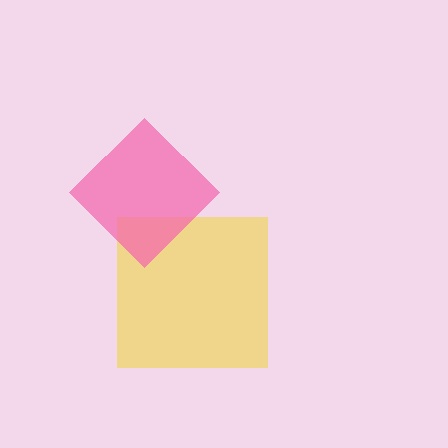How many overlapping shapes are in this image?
There are 2 overlapping shapes in the image.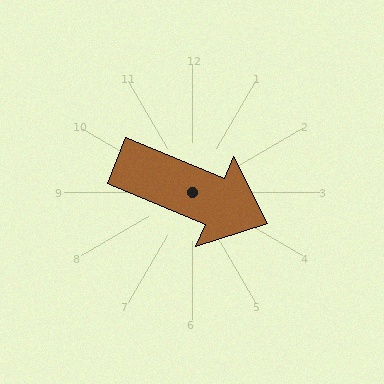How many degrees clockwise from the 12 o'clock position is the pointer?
Approximately 113 degrees.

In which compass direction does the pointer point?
Southeast.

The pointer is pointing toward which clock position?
Roughly 4 o'clock.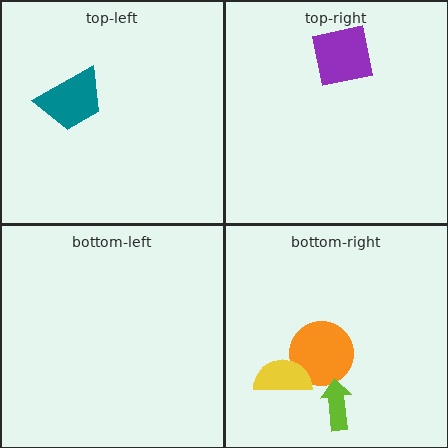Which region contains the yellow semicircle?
The bottom-right region.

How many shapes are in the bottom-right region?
3.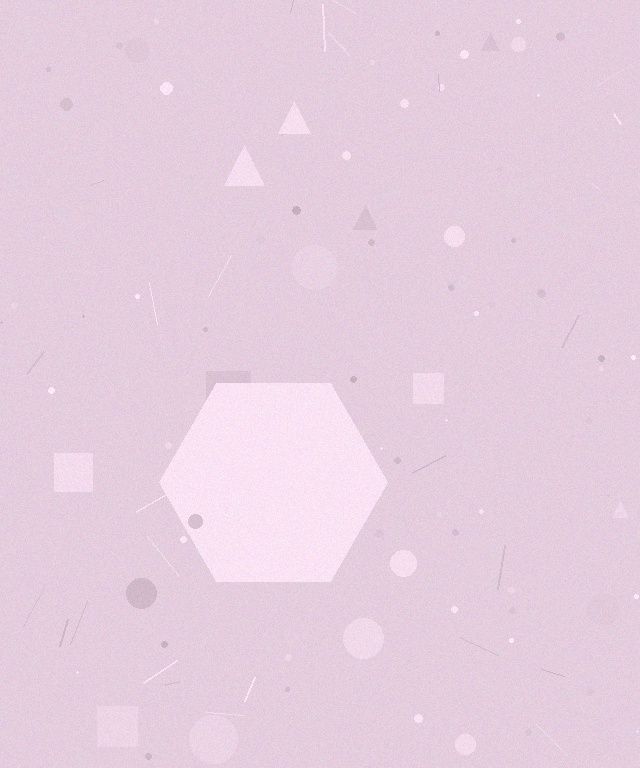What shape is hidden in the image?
A hexagon is hidden in the image.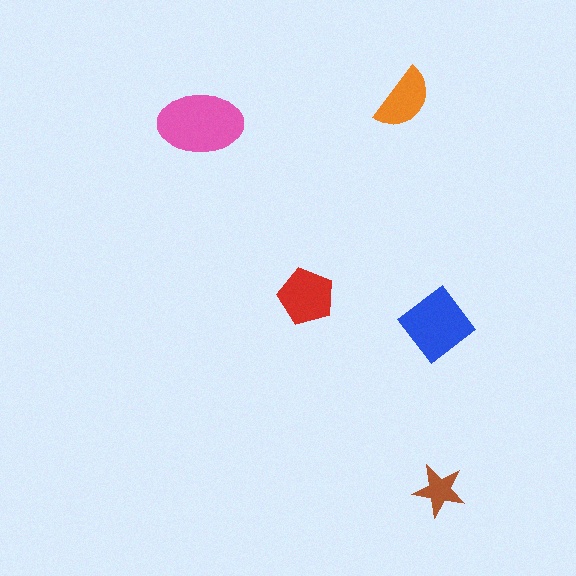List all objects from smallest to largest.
The brown star, the orange semicircle, the red pentagon, the blue diamond, the pink ellipse.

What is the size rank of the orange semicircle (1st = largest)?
4th.